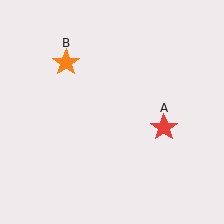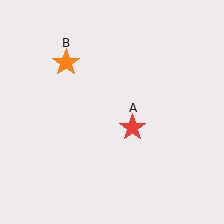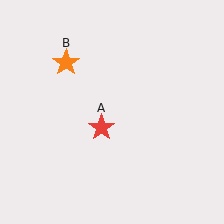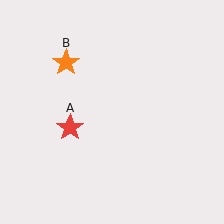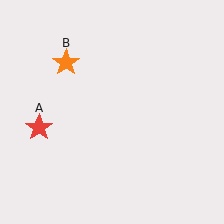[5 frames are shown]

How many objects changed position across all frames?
1 object changed position: red star (object A).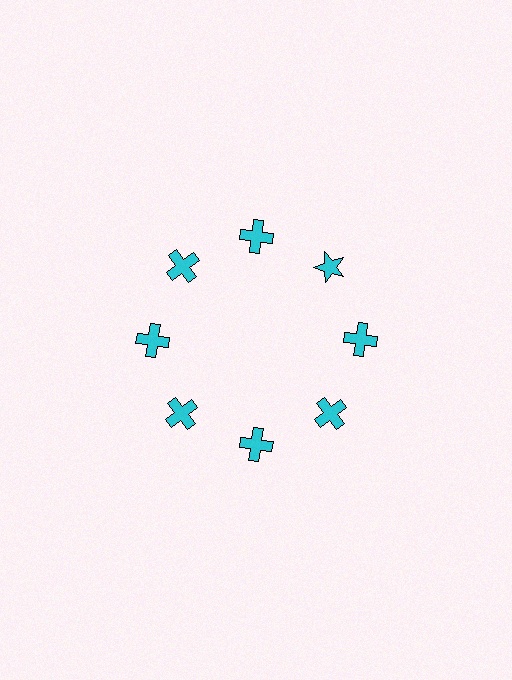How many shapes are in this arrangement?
There are 8 shapes arranged in a ring pattern.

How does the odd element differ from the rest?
It has a different shape: star instead of cross.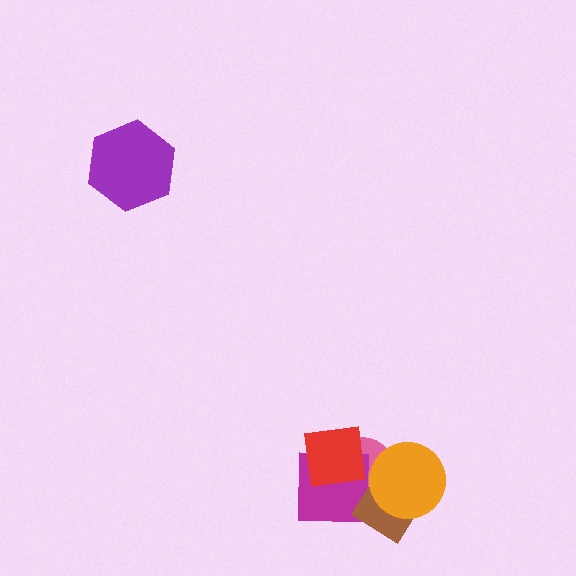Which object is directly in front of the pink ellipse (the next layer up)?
The magenta square is directly in front of the pink ellipse.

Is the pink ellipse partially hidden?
Yes, it is partially covered by another shape.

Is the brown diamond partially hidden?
Yes, it is partially covered by another shape.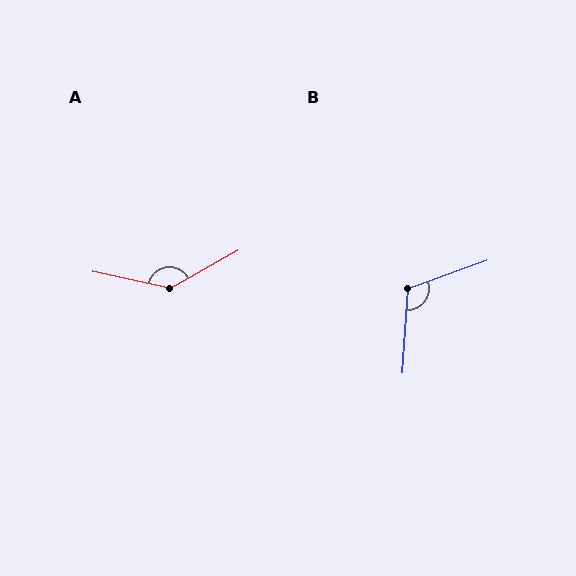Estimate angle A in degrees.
Approximately 139 degrees.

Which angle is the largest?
A, at approximately 139 degrees.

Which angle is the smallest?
B, at approximately 113 degrees.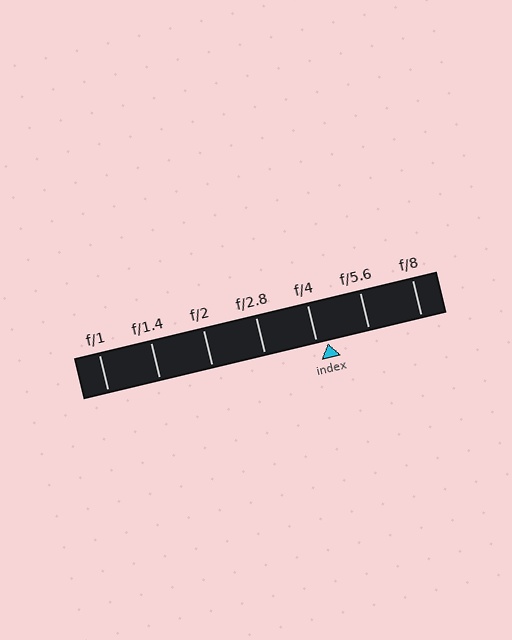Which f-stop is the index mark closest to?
The index mark is closest to f/4.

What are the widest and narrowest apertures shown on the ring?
The widest aperture shown is f/1 and the narrowest is f/8.